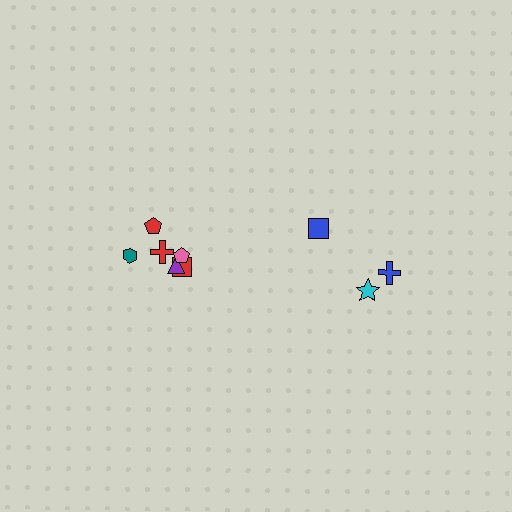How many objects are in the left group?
There are 6 objects.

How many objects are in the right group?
There are 3 objects.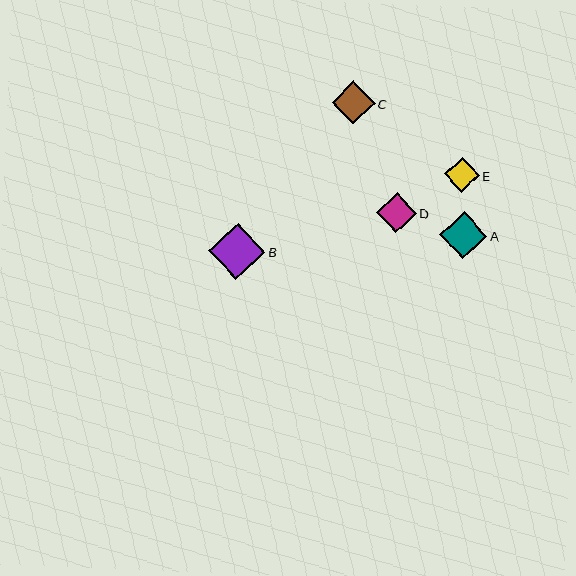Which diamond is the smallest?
Diamond E is the smallest with a size of approximately 34 pixels.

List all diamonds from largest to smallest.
From largest to smallest: B, A, C, D, E.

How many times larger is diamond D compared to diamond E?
Diamond D is approximately 1.2 times the size of diamond E.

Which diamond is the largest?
Diamond B is the largest with a size of approximately 56 pixels.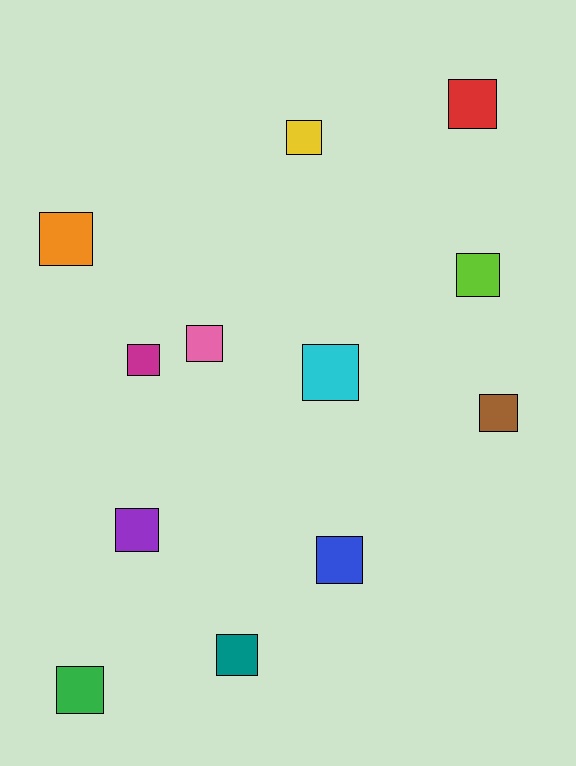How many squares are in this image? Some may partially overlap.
There are 12 squares.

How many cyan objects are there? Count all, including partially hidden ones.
There is 1 cyan object.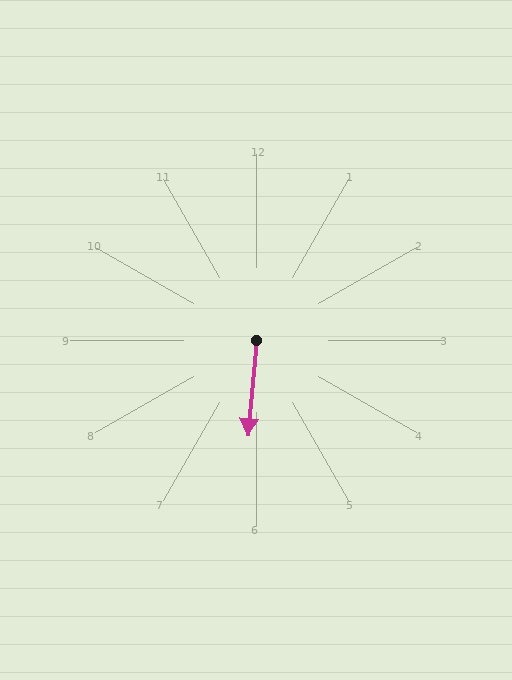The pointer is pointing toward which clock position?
Roughly 6 o'clock.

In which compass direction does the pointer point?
South.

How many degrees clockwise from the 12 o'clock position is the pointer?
Approximately 185 degrees.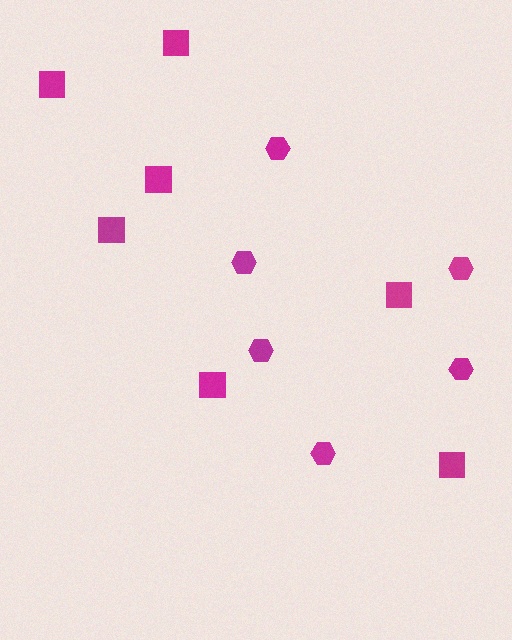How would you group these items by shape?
There are 2 groups: one group of squares (7) and one group of hexagons (6).